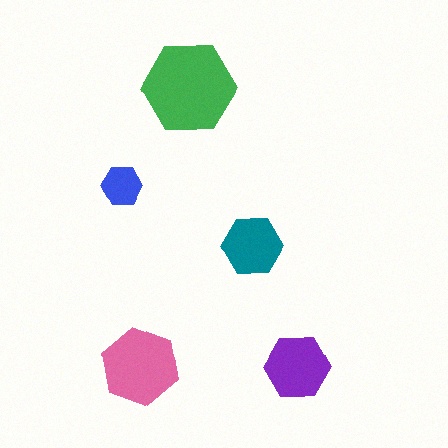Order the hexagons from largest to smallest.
the green one, the pink one, the purple one, the teal one, the blue one.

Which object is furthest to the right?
The purple hexagon is rightmost.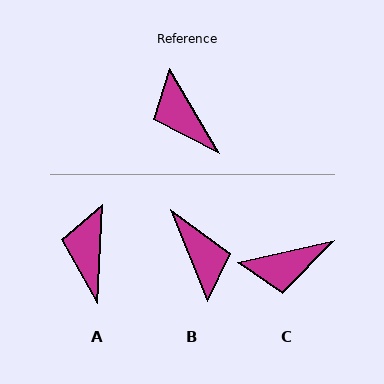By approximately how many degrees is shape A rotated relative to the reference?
Approximately 34 degrees clockwise.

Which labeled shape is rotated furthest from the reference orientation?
B, about 171 degrees away.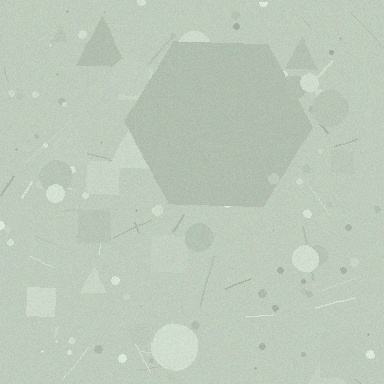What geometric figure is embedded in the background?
A hexagon is embedded in the background.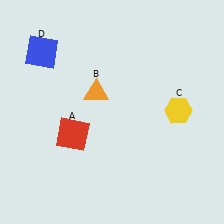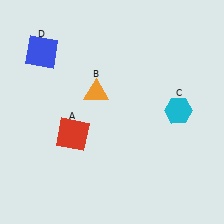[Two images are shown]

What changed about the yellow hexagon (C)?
In Image 1, C is yellow. In Image 2, it changed to cyan.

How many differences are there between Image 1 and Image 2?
There is 1 difference between the two images.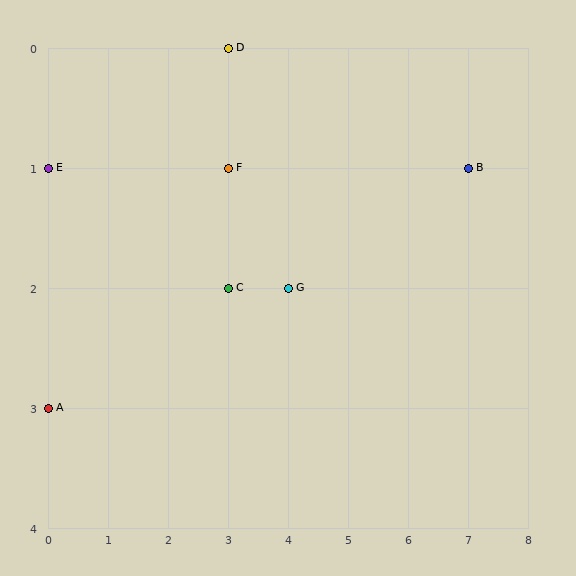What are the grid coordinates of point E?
Point E is at grid coordinates (0, 1).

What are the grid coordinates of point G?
Point G is at grid coordinates (4, 2).